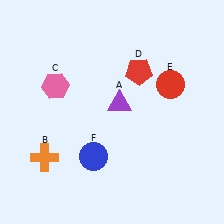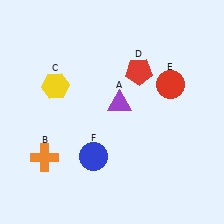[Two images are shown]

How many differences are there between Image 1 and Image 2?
There is 1 difference between the two images.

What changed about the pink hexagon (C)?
In Image 1, C is pink. In Image 2, it changed to yellow.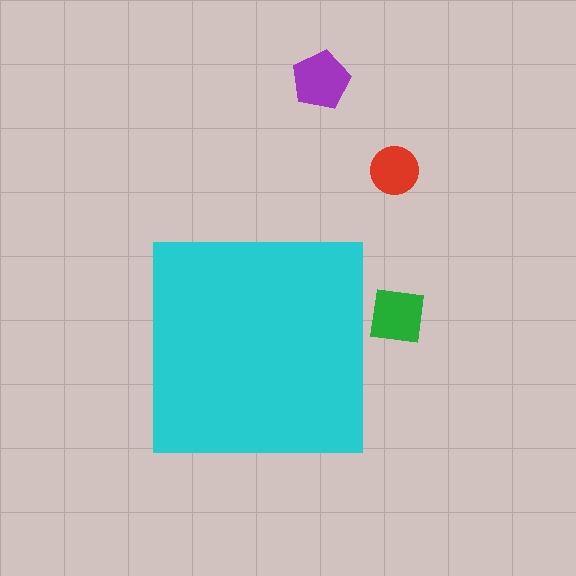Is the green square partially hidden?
No, the green square is fully visible.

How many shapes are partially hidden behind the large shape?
0 shapes are partially hidden.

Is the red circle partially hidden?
No, the red circle is fully visible.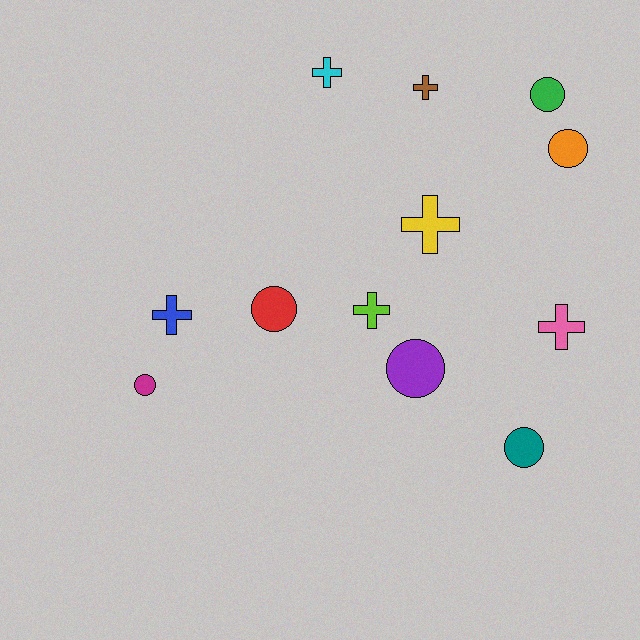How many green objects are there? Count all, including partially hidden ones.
There is 1 green object.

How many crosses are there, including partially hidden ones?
There are 6 crosses.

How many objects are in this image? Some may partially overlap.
There are 12 objects.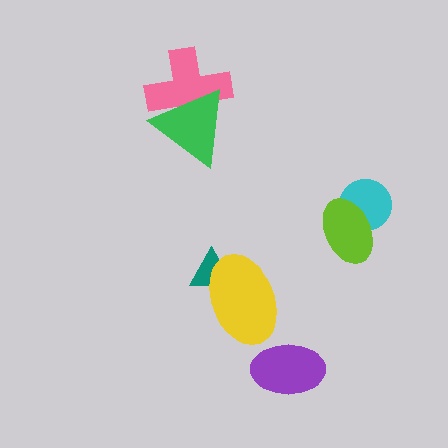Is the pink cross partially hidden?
Yes, it is partially covered by another shape.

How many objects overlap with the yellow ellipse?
1 object overlaps with the yellow ellipse.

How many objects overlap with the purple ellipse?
0 objects overlap with the purple ellipse.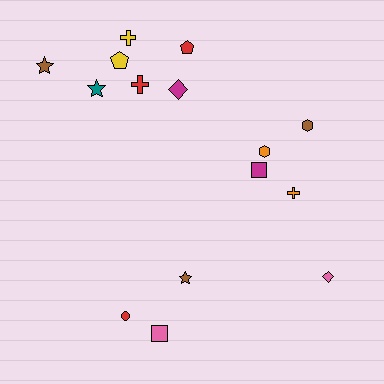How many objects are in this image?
There are 15 objects.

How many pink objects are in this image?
There are 2 pink objects.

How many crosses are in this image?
There are 3 crosses.